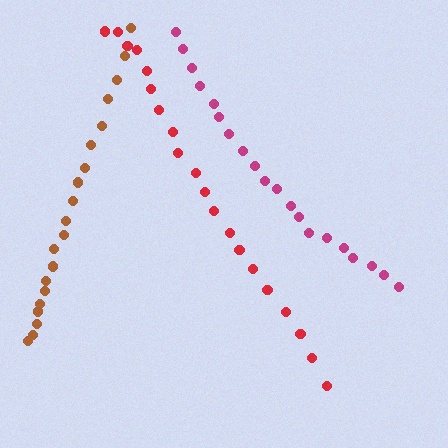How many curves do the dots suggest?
There are 3 distinct paths.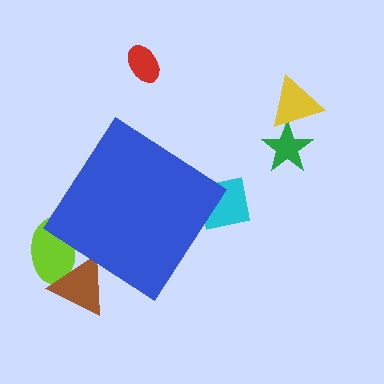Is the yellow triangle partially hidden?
No, the yellow triangle is fully visible.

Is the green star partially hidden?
No, the green star is fully visible.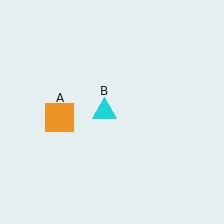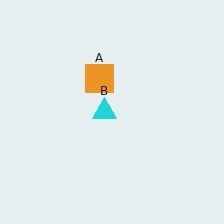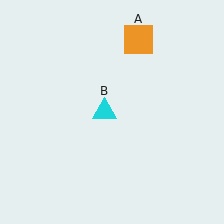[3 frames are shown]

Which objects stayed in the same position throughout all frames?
Cyan triangle (object B) remained stationary.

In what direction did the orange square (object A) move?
The orange square (object A) moved up and to the right.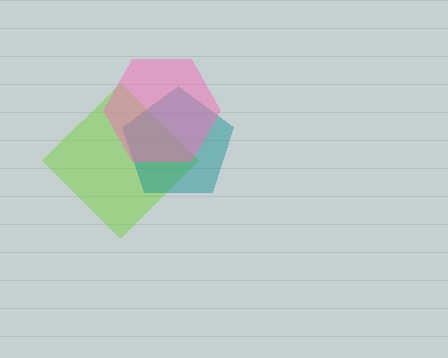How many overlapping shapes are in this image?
There are 3 overlapping shapes in the image.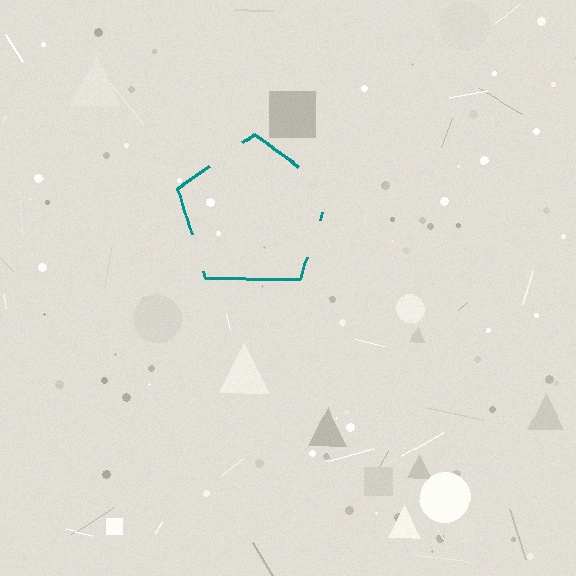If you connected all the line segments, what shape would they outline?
They would outline a pentagon.